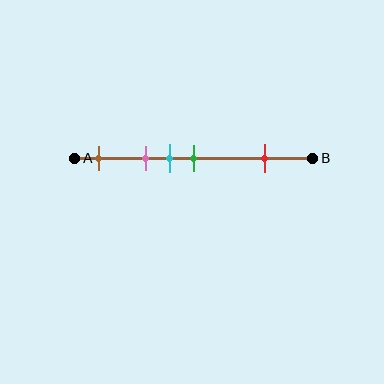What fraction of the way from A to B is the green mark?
The green mark is approximately 50% (0.5) of the way from A to B.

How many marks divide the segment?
There are 5 marks dividing the segment.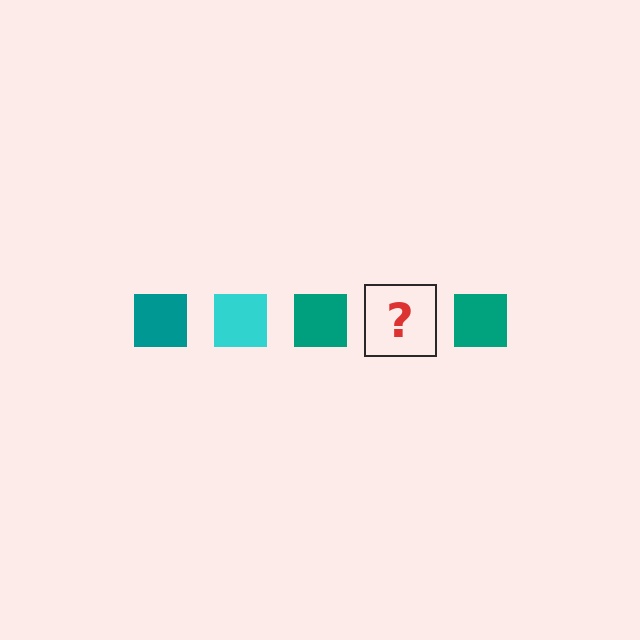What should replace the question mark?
The question mark should be replaced with a cyan square.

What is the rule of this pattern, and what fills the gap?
The rule is that the pattern cycles through teal, cyan squares. The gap should be filled with a cyan square.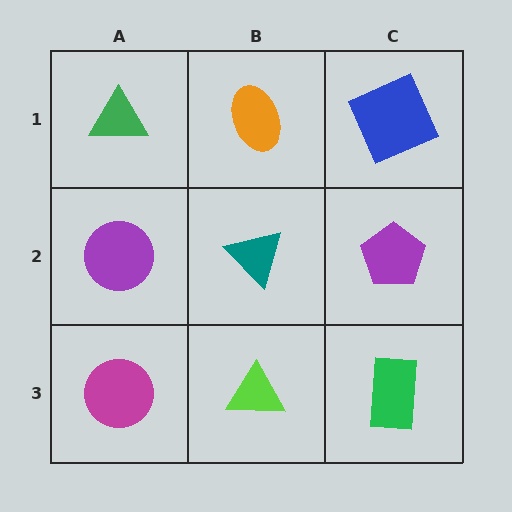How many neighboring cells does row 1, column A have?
2.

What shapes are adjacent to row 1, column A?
A purple circle (row 2, column A), an orange ellipse (row 1, column B).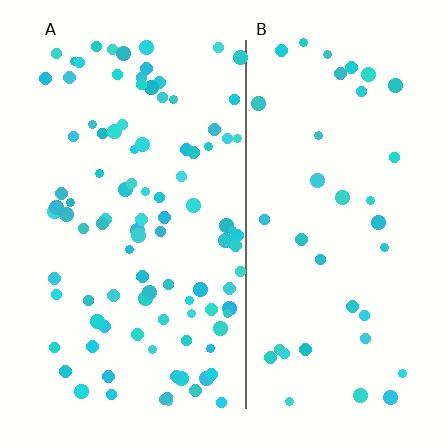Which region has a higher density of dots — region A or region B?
A (the left).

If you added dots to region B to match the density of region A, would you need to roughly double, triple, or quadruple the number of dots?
Approximately double.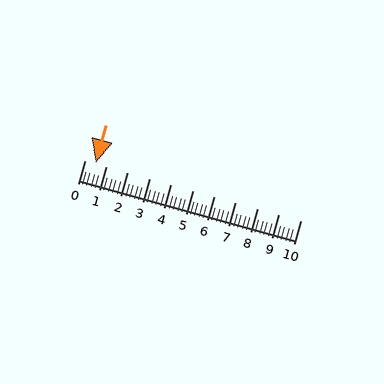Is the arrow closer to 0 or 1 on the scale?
The arrow is closer to 1.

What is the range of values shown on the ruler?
The ruler shows values from 0 to 10.